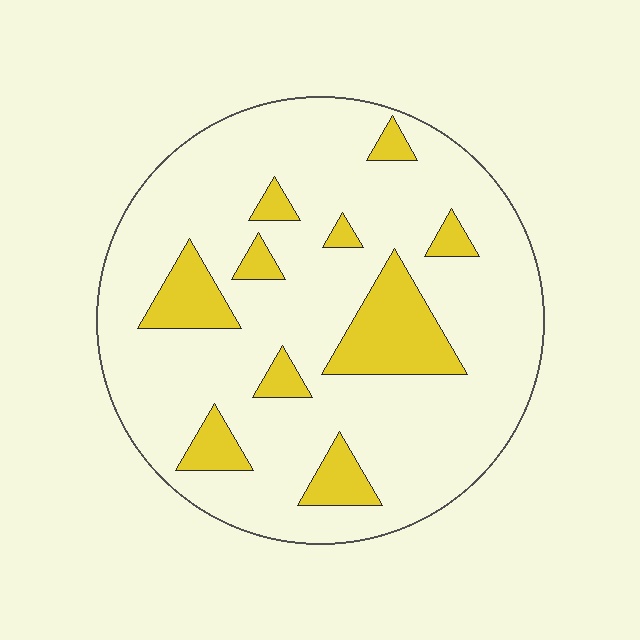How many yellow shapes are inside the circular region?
10.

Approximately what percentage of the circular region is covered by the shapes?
Approximately 20%.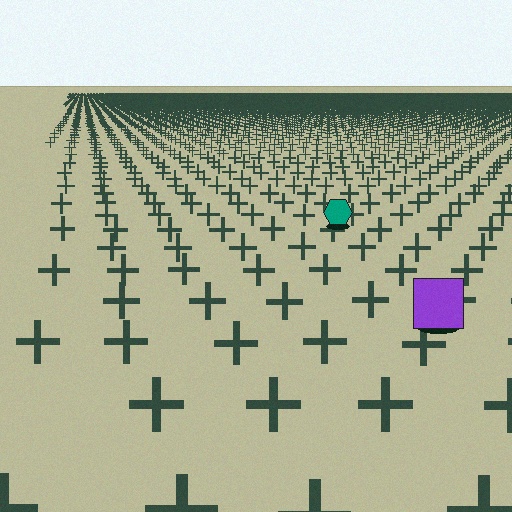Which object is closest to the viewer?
The purple square is closest. The texture marks near it are larger and more spread out.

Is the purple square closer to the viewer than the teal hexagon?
Yes. The purple square is closer — you can tell from the texture gradient: the ground texture is coarser near it.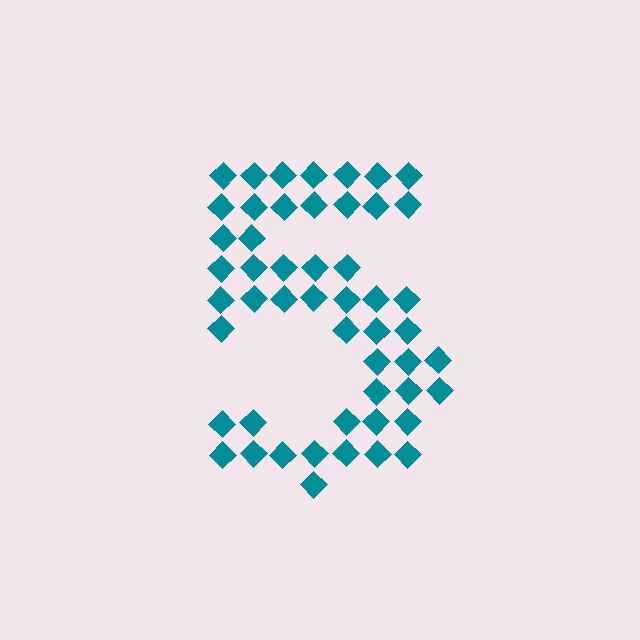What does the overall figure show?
The overall figure shows the digit 5.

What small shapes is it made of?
It is made of small diamonds.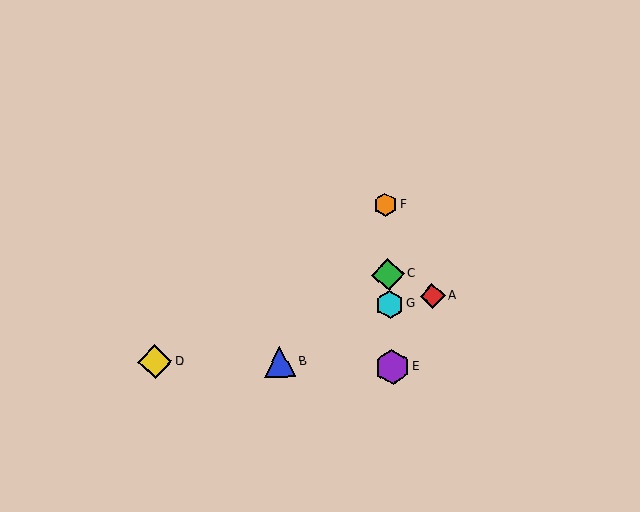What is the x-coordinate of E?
Object E is at x≈392.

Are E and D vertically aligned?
No, E is at x≈392 and D is at x≈155.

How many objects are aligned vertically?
4 objects (C, E, F, G) are aligned vertically.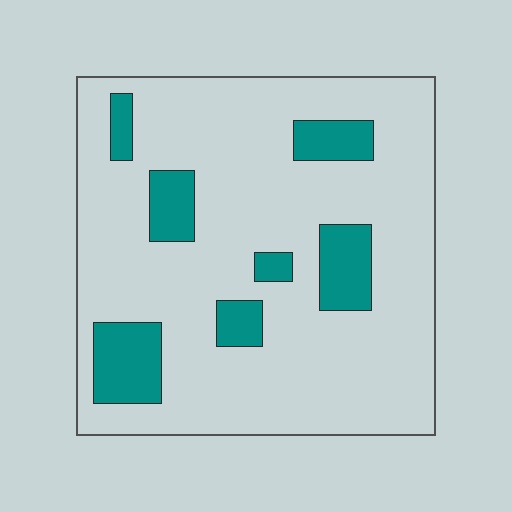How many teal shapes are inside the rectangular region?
7.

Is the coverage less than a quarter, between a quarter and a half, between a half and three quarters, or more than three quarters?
Less than a quarter.